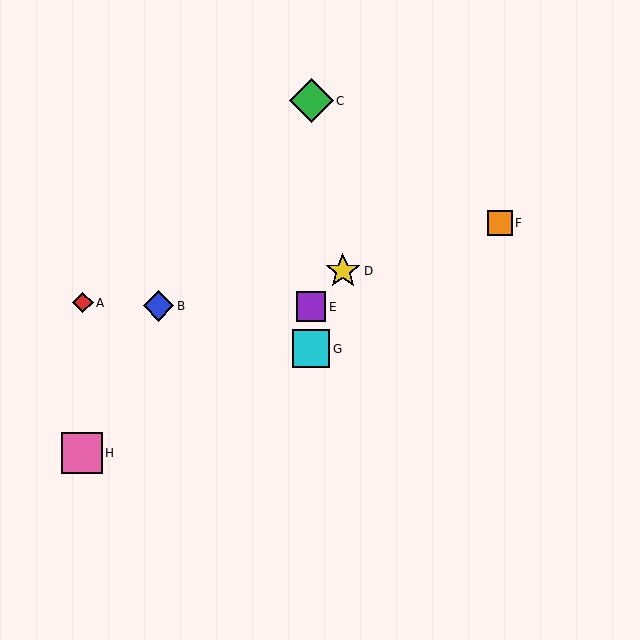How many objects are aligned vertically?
3 objects (C, E, G) are aligned vertically.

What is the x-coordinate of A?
Object A is at x≈83.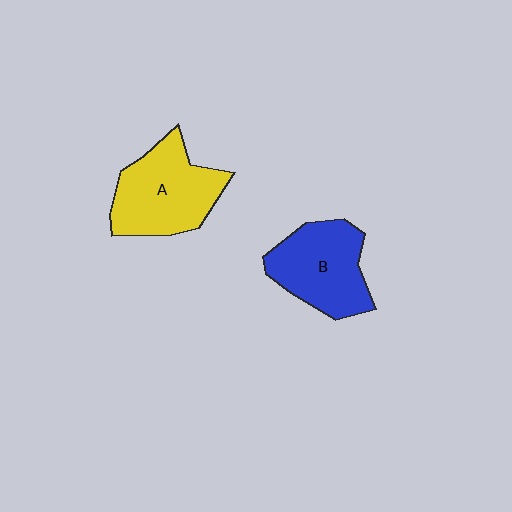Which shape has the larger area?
Shape A (yellow).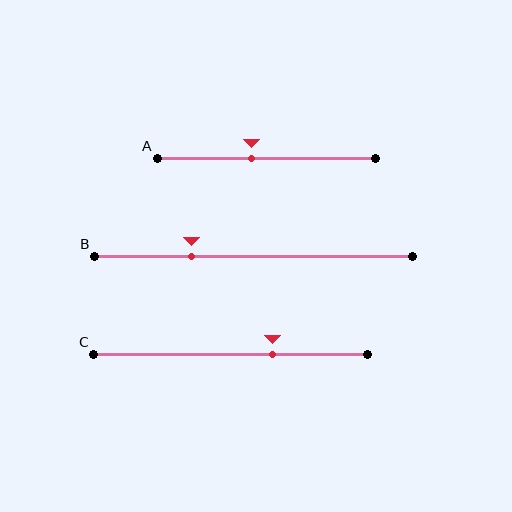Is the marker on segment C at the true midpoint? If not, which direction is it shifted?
No, the marker on segment C is shifted to the right by about 15% of the segment length.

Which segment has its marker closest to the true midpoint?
Segment A has its marker closest to the true midpoint.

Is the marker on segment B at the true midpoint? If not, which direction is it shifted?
No, the marker on segment B is shifted to the left by about 20% of the segment length.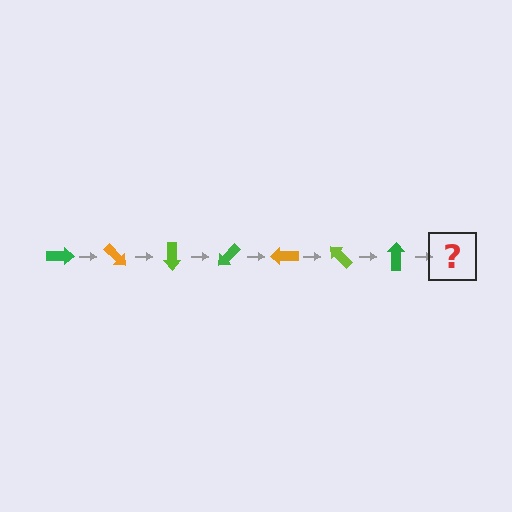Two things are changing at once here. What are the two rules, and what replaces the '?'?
The two rules are that it rotates 45 degrees each step and the color cycles through green, orange, and lime. The '?' should be an orange arrow, rotated 315 degrees from the start.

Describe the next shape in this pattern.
It should be an orange arrow, rotated 315 degrees from the start.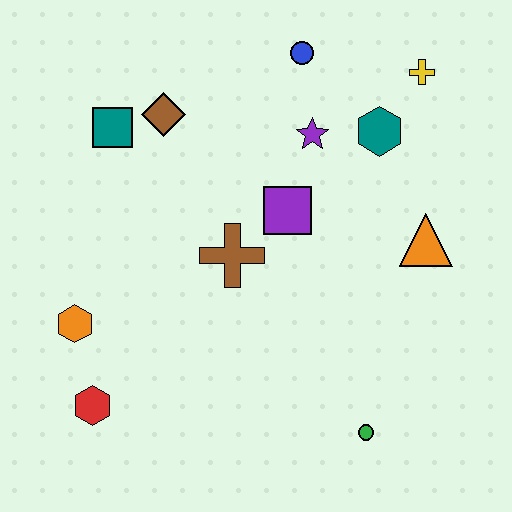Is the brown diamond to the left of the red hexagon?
No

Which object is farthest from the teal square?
The green circle is farthest from the teal square.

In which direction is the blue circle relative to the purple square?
The blue circle is above the purple square.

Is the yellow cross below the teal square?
No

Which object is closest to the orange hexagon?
The red hexagon is closest to the orange hexagon.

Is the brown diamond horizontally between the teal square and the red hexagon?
No